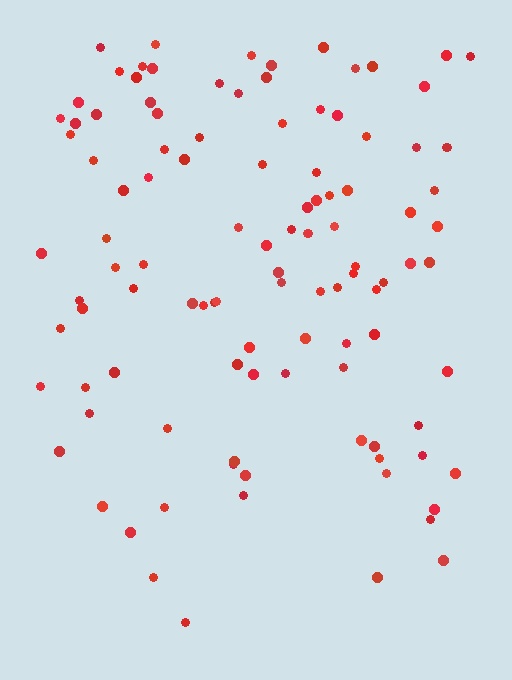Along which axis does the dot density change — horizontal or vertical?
Vertical.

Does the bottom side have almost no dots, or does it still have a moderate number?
Still a moderate number, just noticeably fewer than the top.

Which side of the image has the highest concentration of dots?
The top.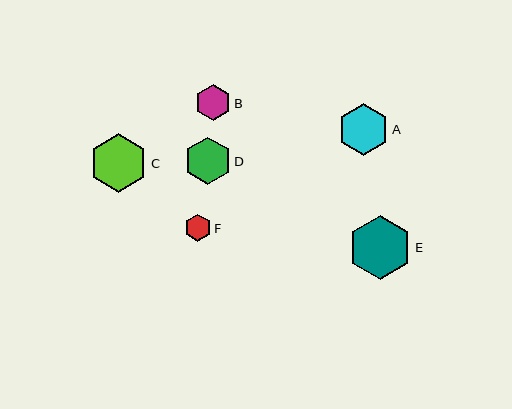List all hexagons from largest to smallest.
From largest to smallest: E, C, A, D, B, F.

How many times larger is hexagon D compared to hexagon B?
Hexagon D is approximately 1.3 times the size of hexagon B.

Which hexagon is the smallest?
Hexagon F is the smallest with a size of approximately 27 pixels.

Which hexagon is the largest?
Hexagon E is the largest with a size of approximately 63 pixels.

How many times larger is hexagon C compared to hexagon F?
Hexagon C is approximately 2.2 times the size of hexagon F.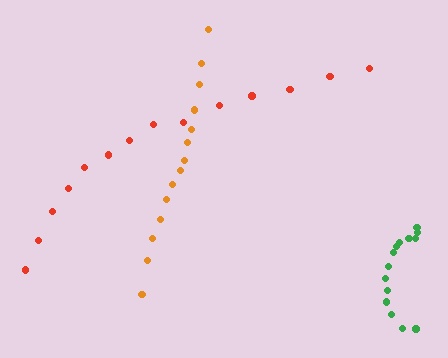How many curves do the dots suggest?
There are 3 distinct paths.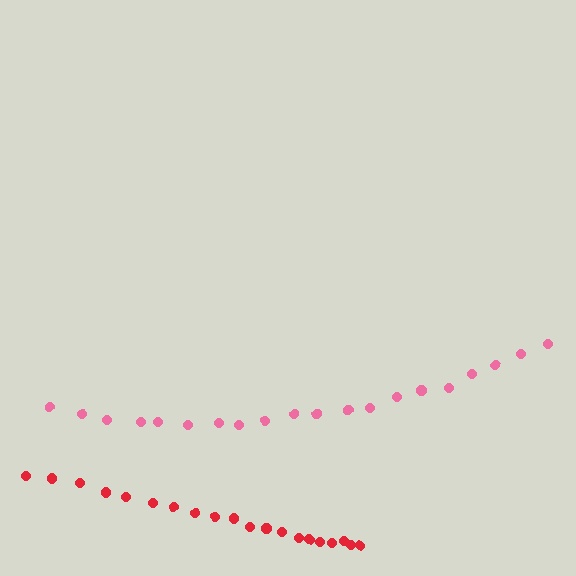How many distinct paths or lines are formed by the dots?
There are 2 distinct paths.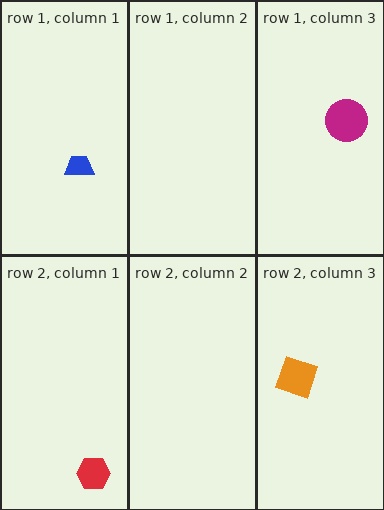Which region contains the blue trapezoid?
The row 1, column 1 region.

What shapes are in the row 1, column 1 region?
The blue trapezoid.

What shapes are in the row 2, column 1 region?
The red hexagon.